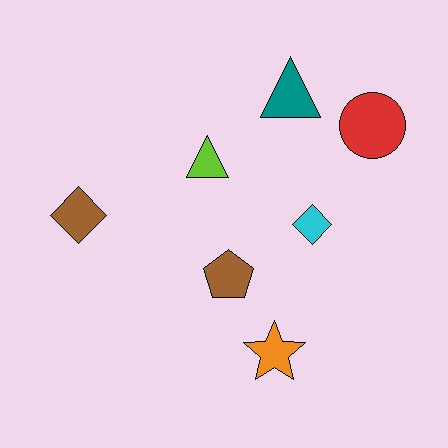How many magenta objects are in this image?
There are no magenta objects.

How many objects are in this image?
There are 7 objects.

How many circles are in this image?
There is 1 circle.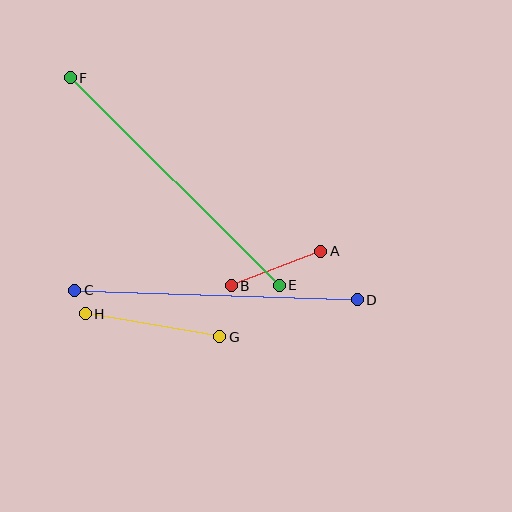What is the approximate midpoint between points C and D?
The midpoint is at approximately (216, 295) pixels.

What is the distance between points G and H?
The distance is approximately 137 pixels.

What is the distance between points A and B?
The distance is approximately 96 pixels.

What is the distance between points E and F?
The distance is approximately 295 pixels.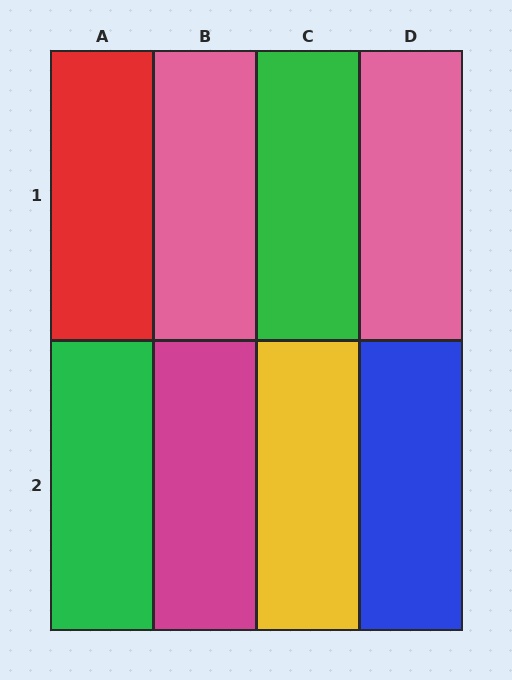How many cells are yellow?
1 cell is yellow.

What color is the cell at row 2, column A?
Green.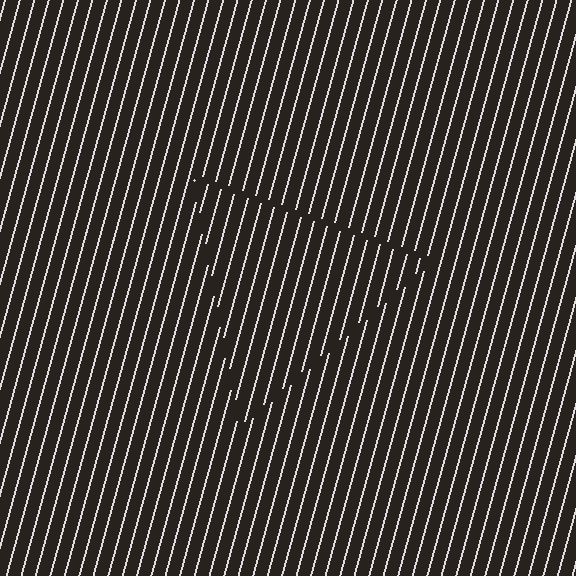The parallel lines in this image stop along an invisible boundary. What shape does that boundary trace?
An illusory triangle. The interior of the shape contains the same grating, shifted by half a period — the contour is defined by the phase discontinuity where line-ends from the inner and outer gratings abut.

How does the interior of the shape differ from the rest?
The interior of the shape contains the same grating, shifted by half a period — the contour is defined by the phase discontinuity where line-ends from the inner and outer gratings abut.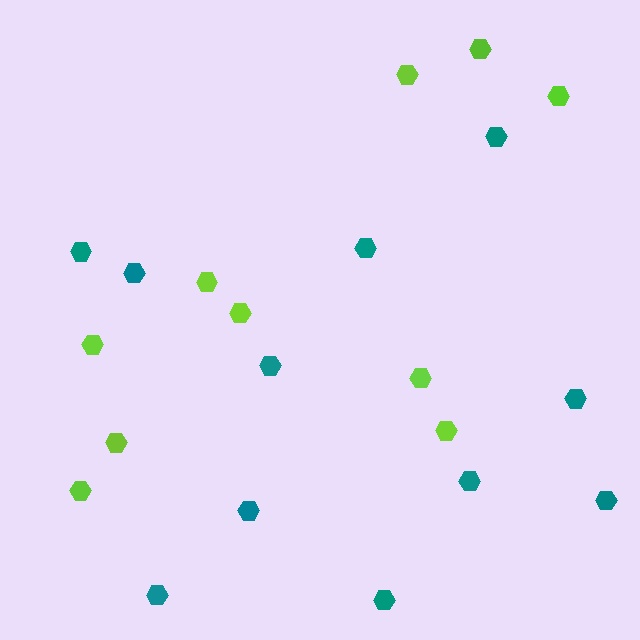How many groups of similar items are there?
There are 2 groups: one group of lime hexagons (10) and one group of teal hexagons (11).